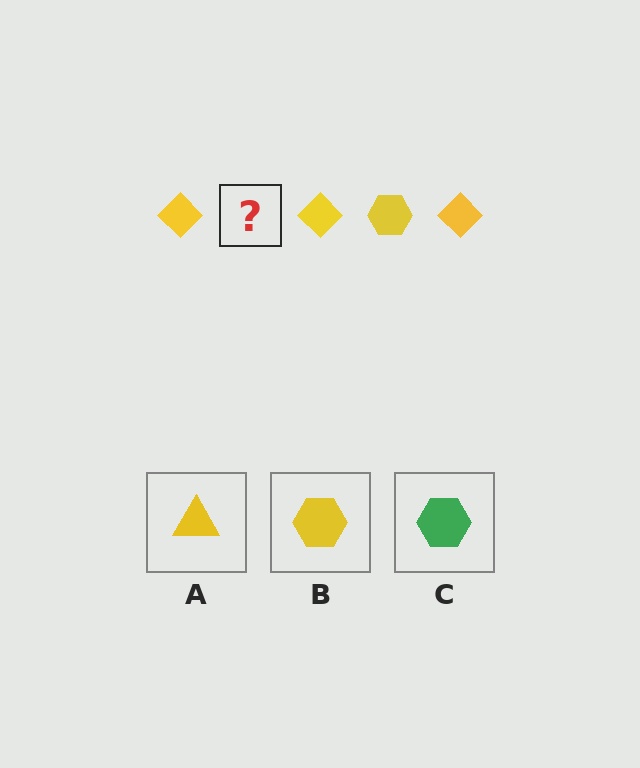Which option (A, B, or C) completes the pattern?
B.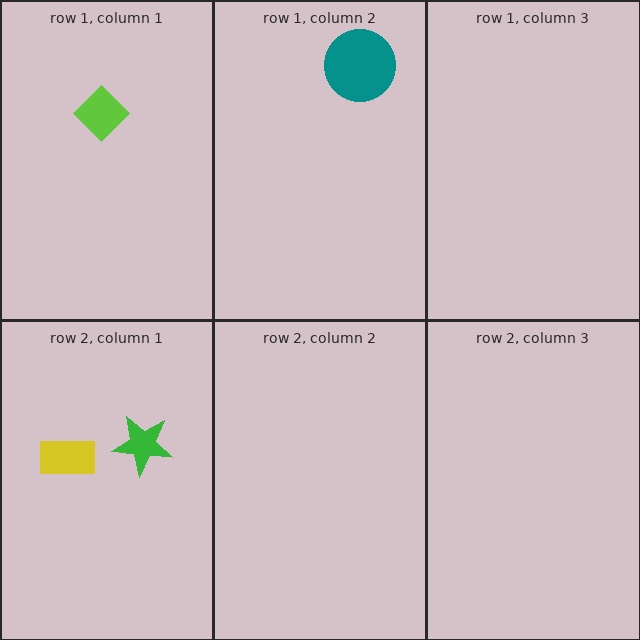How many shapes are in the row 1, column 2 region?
1.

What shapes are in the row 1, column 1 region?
The lime diamond.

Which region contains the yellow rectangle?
The row 2, column 1 region.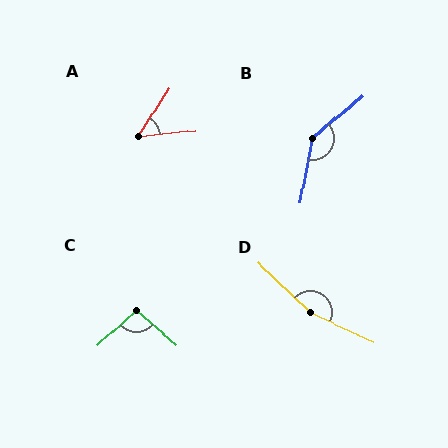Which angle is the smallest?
A, at approximately 51 degrees.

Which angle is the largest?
D, at approximately 160 degrees.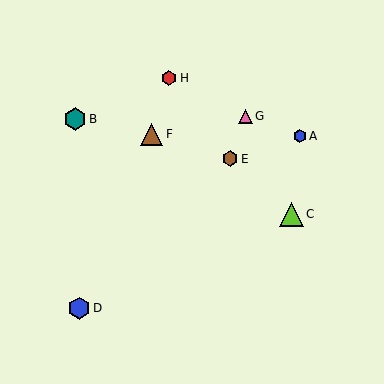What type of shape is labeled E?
Shape E is a brown hexagon.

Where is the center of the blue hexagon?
The center of the blue hexagon is at (300, 136).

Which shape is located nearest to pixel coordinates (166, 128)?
The brown triangle (labeled F) at (152, 134) is nearest to that location.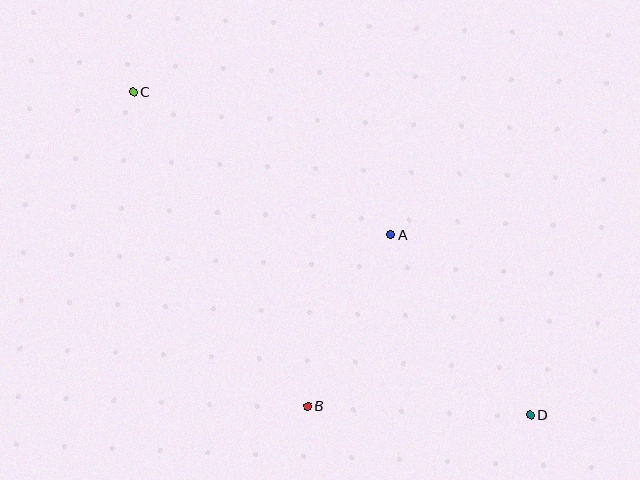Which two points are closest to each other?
Points A and B are closest to each other.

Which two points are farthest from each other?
Points C and D are farthest from each other.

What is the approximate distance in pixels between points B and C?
The distance between B and C is approximately 360 pixels.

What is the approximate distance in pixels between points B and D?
The distance between B and D is approximately 223 pixels.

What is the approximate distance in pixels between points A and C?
The distance between A and C is approximately 295 pixels.